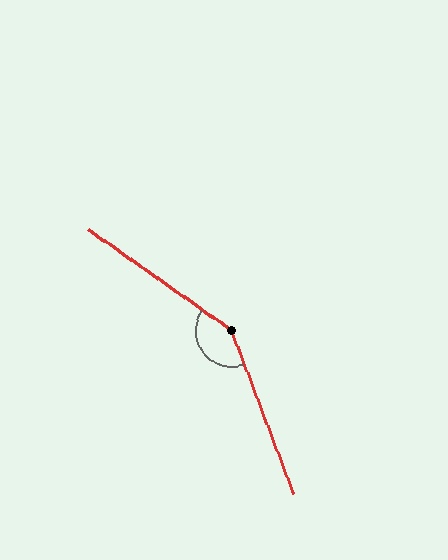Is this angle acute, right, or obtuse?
It is obtuse.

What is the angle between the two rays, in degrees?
Approximately 146 degrees.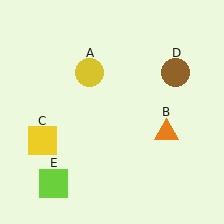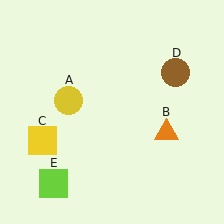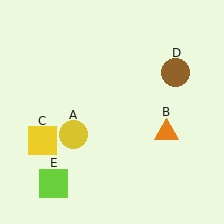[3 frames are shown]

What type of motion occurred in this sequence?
The yellow circle (object A) rotated counterclockwise around the center of the scene.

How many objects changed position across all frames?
1 object changed position: yellow circle (object A).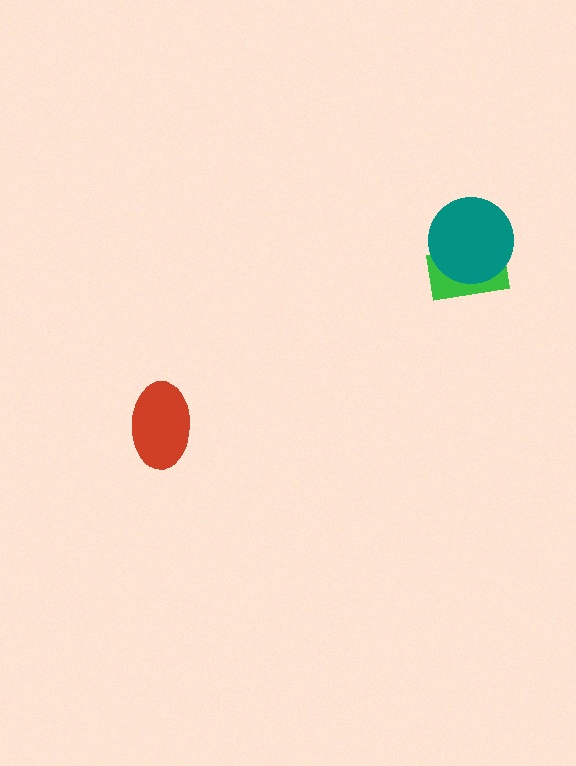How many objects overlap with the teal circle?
1 object overlaps with the teal circle.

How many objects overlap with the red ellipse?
0 objects overlap with the red ellipse.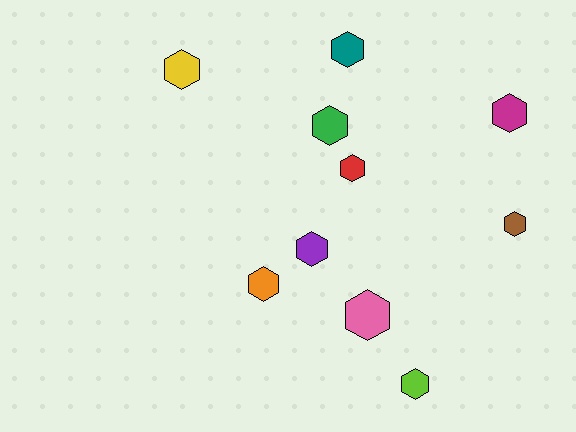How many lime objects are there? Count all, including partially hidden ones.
There is 1 lime object.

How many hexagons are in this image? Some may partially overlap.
There are 10 hexagons.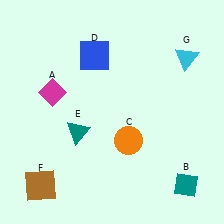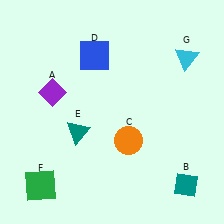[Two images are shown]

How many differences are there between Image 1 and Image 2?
There are 2 differences between the two images.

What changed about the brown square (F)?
In Image 1, F is brown. In Image 2, it changed to green.